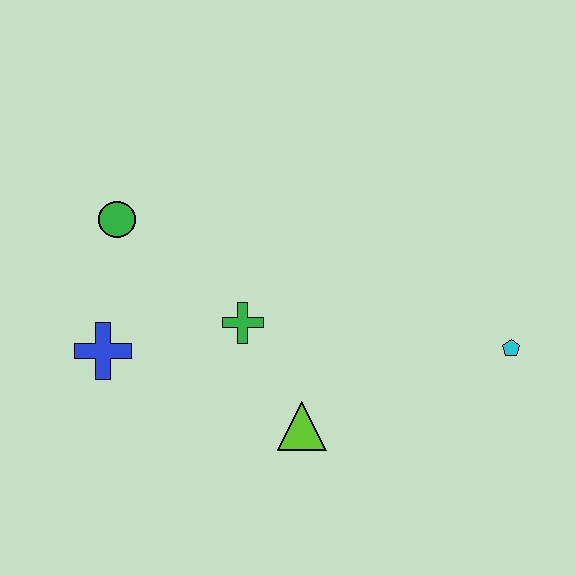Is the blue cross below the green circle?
Yes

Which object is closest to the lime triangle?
The green cross is closest to the lime triangle.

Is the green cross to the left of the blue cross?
No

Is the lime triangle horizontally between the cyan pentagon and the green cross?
Yes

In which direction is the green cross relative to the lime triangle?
The green cross is above the lime triangle.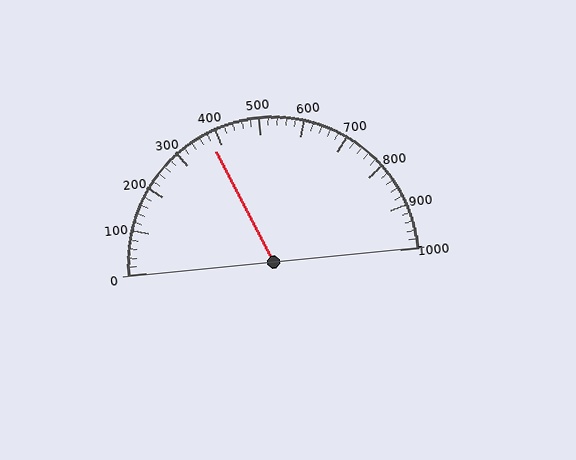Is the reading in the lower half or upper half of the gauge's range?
The reading is in the lower half of the range (0 to 1000).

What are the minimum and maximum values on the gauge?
The gauge ranges from 0 to 1000.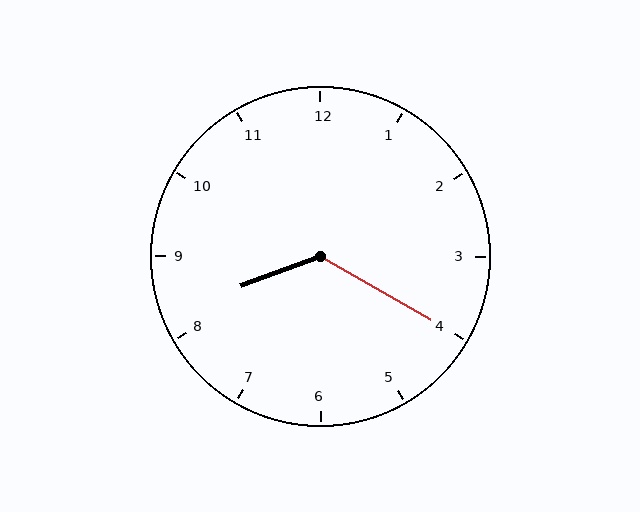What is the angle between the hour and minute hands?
Approximately 130 degrees.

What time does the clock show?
8:20.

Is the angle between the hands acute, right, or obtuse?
It is obtuse.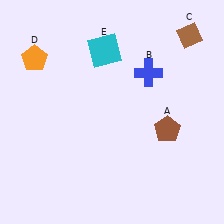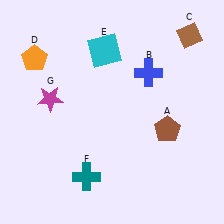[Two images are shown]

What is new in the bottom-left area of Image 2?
A teal cross (F) was added in the bottom-left area of Image 2.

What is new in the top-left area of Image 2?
A magenta star (G) was added in the top-left area of Image 2.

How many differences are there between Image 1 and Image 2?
There are 2 differences between the two images.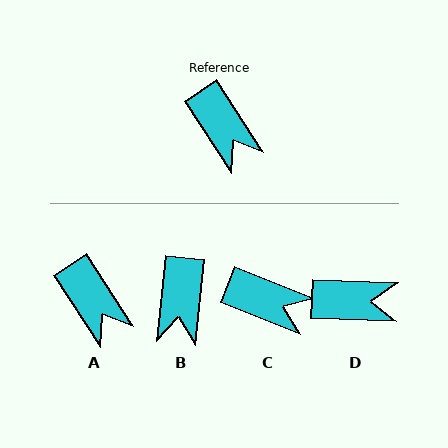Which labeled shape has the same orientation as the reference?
A.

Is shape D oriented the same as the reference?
No, it is off by about 55 degrees.